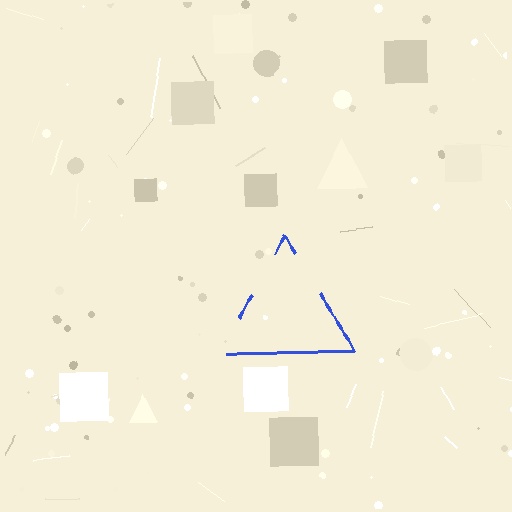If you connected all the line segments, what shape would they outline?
They would outline a triangle.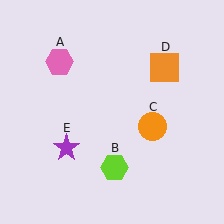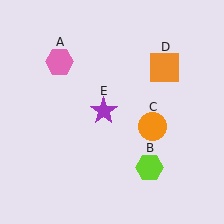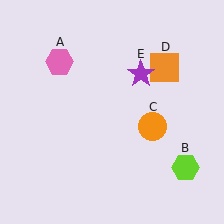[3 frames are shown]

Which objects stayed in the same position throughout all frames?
Pink hexagon (object A) and orange circle (object C) and orange square (object D) remained stationary.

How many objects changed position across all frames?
2 objects changed position: lime hexagon (object B), purple star (object E).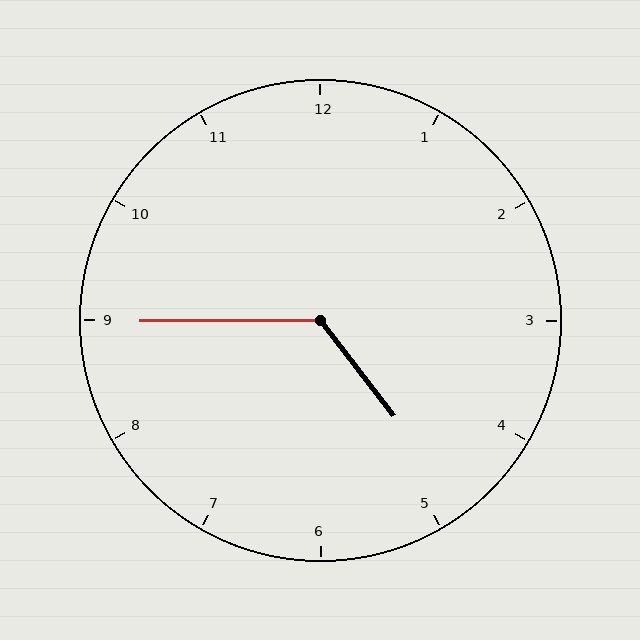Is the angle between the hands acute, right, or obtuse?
It is obtuse.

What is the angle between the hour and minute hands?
Approximately 128 degrees.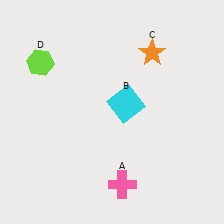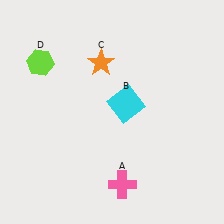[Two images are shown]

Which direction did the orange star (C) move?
The orange star (C) moved left.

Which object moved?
The orange star (C) moved left.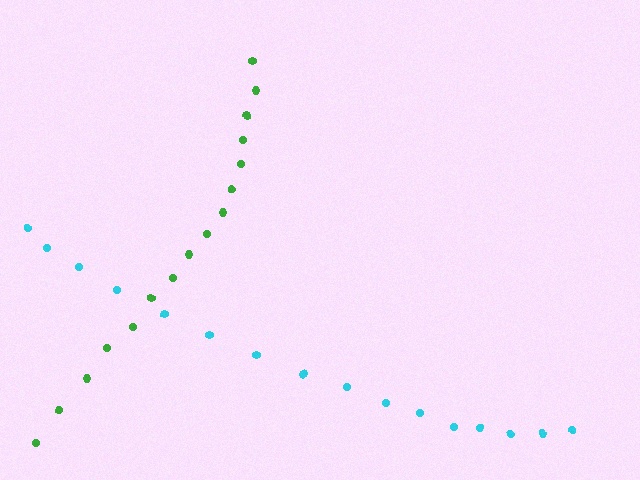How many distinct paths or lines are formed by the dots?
There are 2 distinct paths.